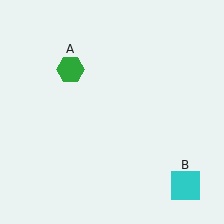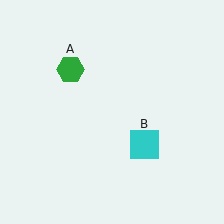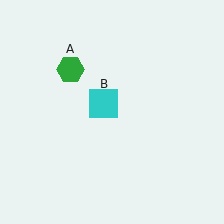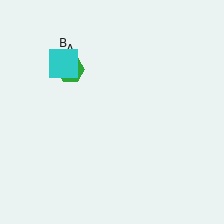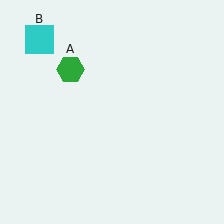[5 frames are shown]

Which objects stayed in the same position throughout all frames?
Green hexagon (object A) remained stationary.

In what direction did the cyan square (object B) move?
The cyan square (object B) moved up and to the left.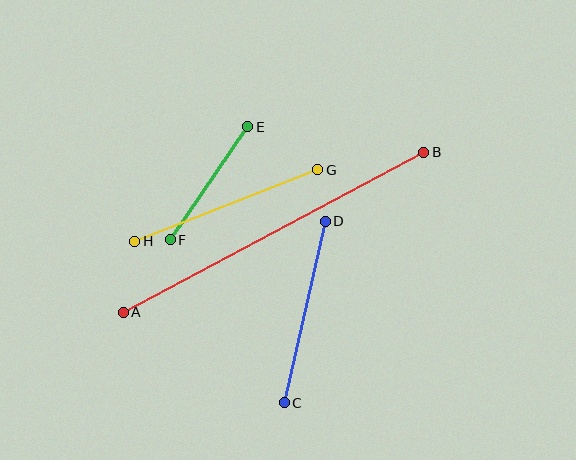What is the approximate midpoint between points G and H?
The midpoint is at approximately (226, 205) pixels.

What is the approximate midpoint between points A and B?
The midpoint is at approximately (274, 232) pixels.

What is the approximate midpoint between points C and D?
The midpoint is at approximately (305, 312) pixels.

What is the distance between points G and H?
The distance is approximately 197 pixels.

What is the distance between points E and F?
The distance is approximately 137 pixels.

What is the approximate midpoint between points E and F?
The midpoint is at approximately (209, 183) pixels.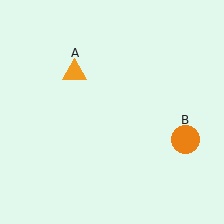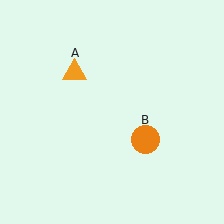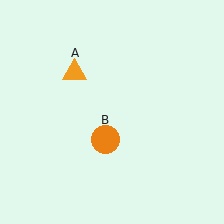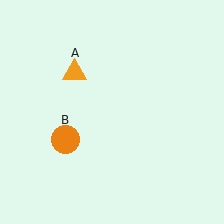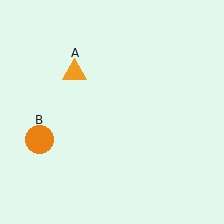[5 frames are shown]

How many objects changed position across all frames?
1 object changed position: orange circle (object B).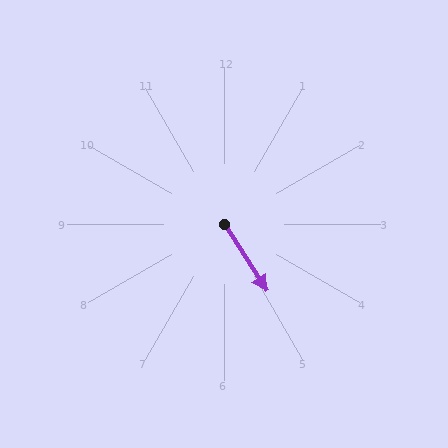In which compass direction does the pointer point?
Southeast.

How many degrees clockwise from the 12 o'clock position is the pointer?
Approximately 147 degrees.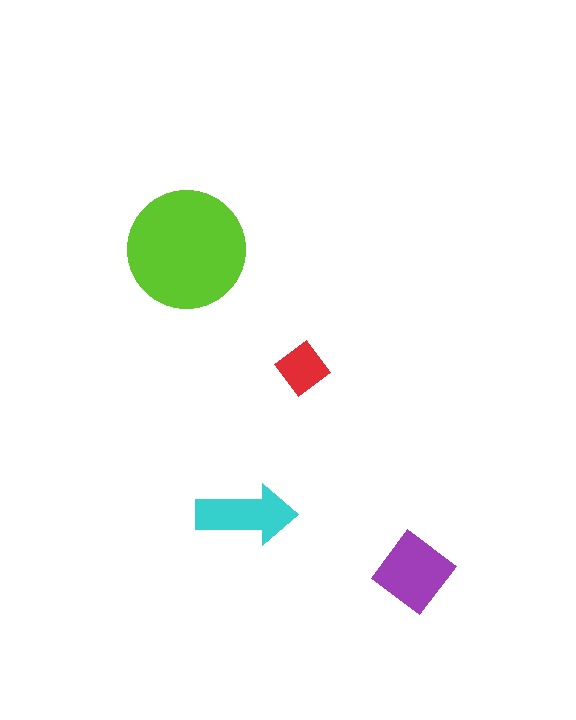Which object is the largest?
The lime circle.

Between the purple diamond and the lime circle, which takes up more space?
The lime circle.